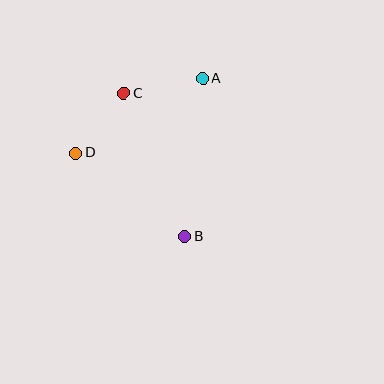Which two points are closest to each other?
Points C and D are closest to each other.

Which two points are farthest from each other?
Points A and B are farthest from each other.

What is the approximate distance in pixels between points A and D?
The distance between A and D is approximately 147 pixels.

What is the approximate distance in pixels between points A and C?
The distance between A and C is approximately 80 pixels.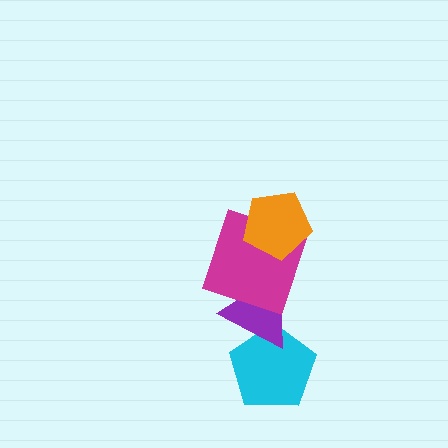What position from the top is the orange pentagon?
The orange pentagon is 1st from the top.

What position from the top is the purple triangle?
The purple triangle is 3rd from the top.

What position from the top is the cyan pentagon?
The cyan pentagon is 4th from the top.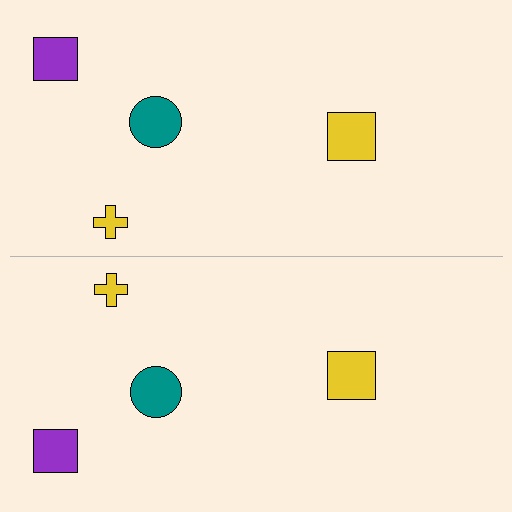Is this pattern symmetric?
Yes, this pattern has bilateral (reflection) symmetry.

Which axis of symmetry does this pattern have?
The pattern has a horizontal axis of symmetry running through the center of the image.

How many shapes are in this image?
There are 8 shapes in this image.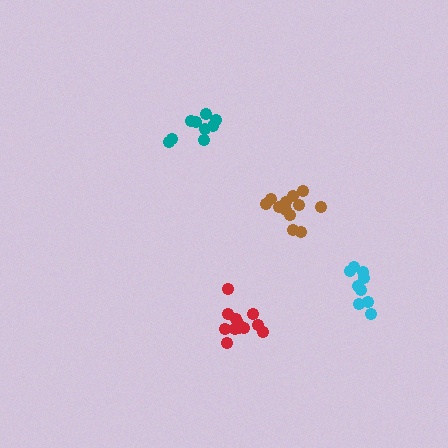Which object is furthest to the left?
The teal cluster is leftmost.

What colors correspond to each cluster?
The clusters are colored: brown, teal, cyan, red.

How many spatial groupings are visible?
There are 4 spatial groupings.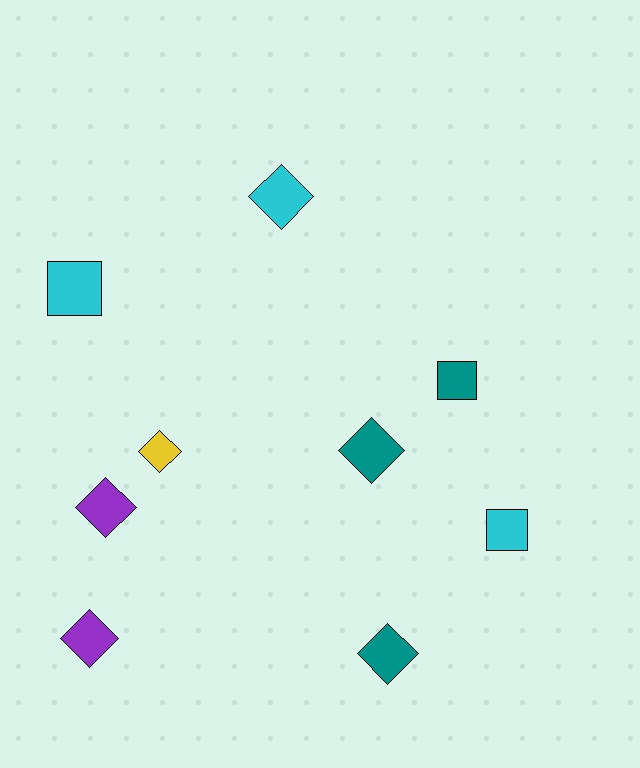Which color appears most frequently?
Cyan, with 3 objects.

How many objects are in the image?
There are 9 objects.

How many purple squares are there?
There are no purple squares.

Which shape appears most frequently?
Diamond, with 6 objects.